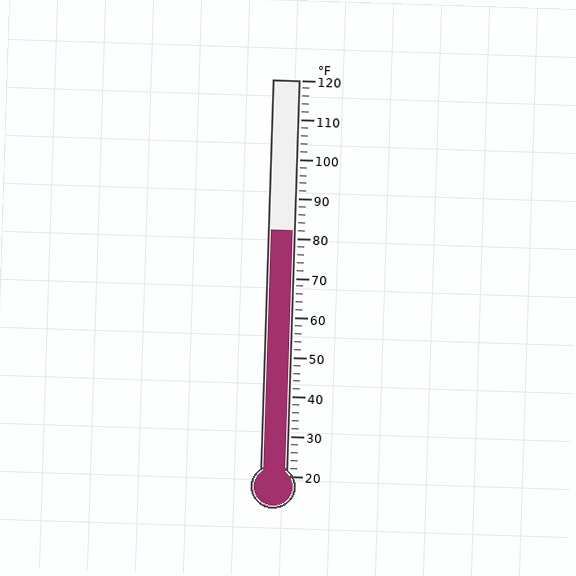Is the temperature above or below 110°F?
The temperature is below 110°F.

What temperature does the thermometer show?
The thermometer shows approximately 82°F.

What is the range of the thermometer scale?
The thermometer scale ranges from 20°F to 120°F.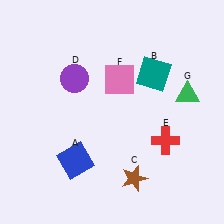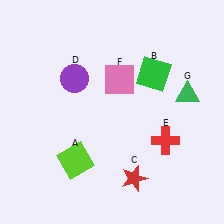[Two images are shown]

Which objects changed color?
A changed from blue to lime. B changed from teal to green. C changed from brown to red.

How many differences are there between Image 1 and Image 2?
There are 3 differences between the two images.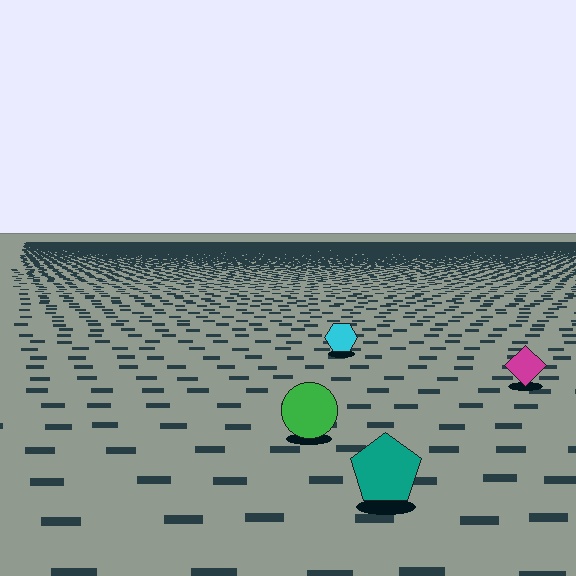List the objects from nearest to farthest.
From nearest to farthest: the teal pentagon, the green circle, the magenta diamond, the cyan hexagon.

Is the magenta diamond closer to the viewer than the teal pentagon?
No. The teal pentagon is closer — you can tell from the texture gradient: the ground texture is coarser near it.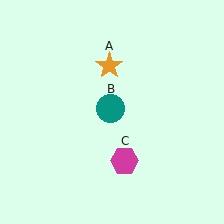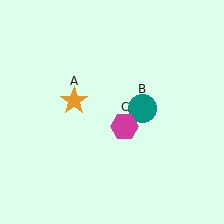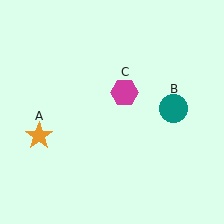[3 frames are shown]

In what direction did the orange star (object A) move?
The orange star (object A) moved down and to the left.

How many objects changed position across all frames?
3 objects changed position: orange star (object A), teal circle (object B), magenta hexagon (object C).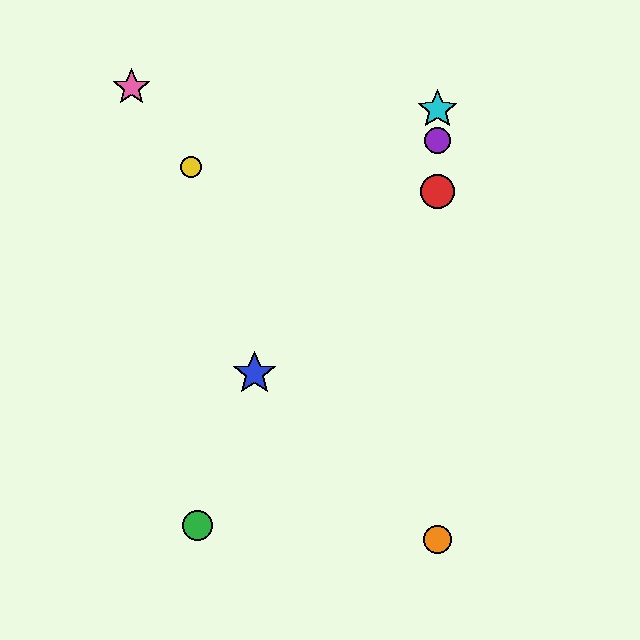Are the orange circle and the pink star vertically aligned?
No, the orange circle is at x≈438 and the pink star is at x≈132.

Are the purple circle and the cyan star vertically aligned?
Yes, both are at x≈438.